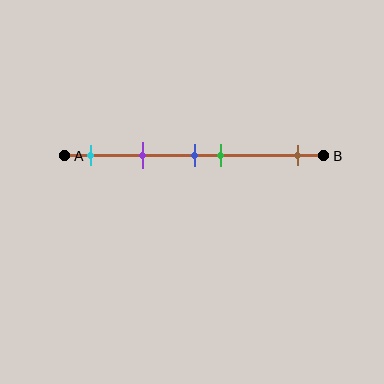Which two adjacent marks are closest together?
The blue and green marks are the closest adjacent pair.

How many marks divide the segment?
There are 5 marks dividing the segment.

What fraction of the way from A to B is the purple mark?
The purple mark is approximately 30% (0.3) of the way from A to B.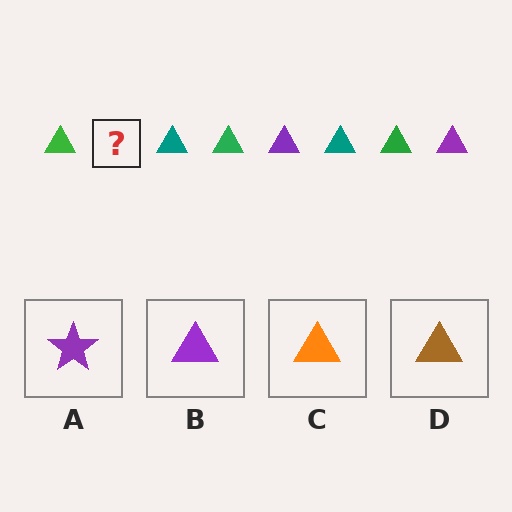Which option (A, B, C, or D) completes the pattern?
B.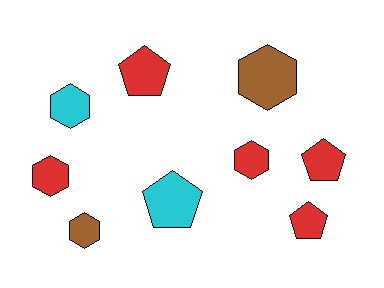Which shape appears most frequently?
Hexagon, with 5 objects.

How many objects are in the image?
There are 9 objects.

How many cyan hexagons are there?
There is 1 cyan hexagon.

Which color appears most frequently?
Red, with 5 objects.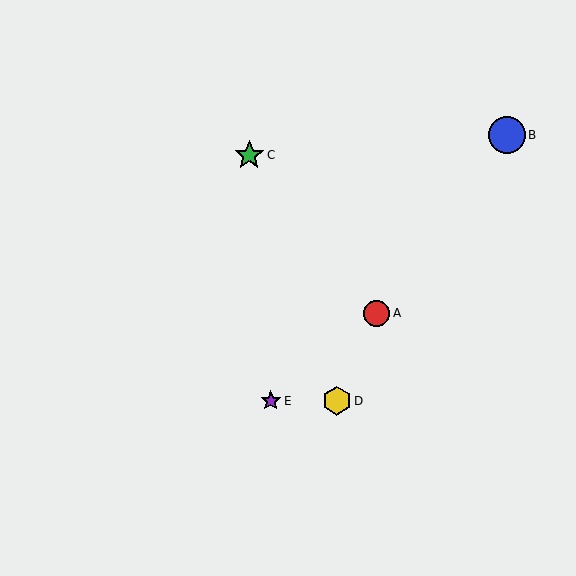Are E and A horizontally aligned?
No, E is at y≈401 and A is at y≈313.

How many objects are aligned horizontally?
2 objects (D, E) are aligned horizontally.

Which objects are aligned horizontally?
Objects D, E are aligned horizontally.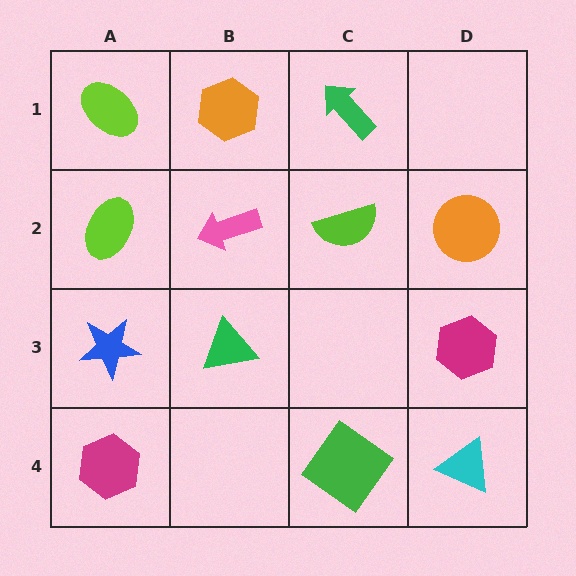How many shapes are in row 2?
4 shapes.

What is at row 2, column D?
An orange circle.